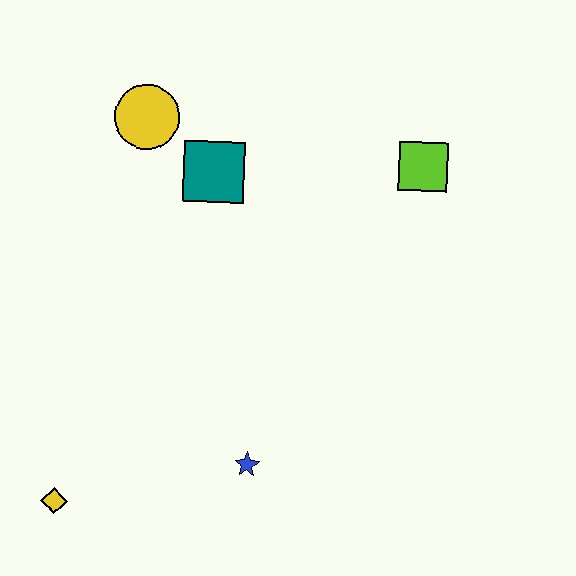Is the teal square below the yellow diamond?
No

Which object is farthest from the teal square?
The yellow diamond is farthest from the teal square.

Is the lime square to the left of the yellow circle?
No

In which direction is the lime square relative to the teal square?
The lime square is to the right of the teal square.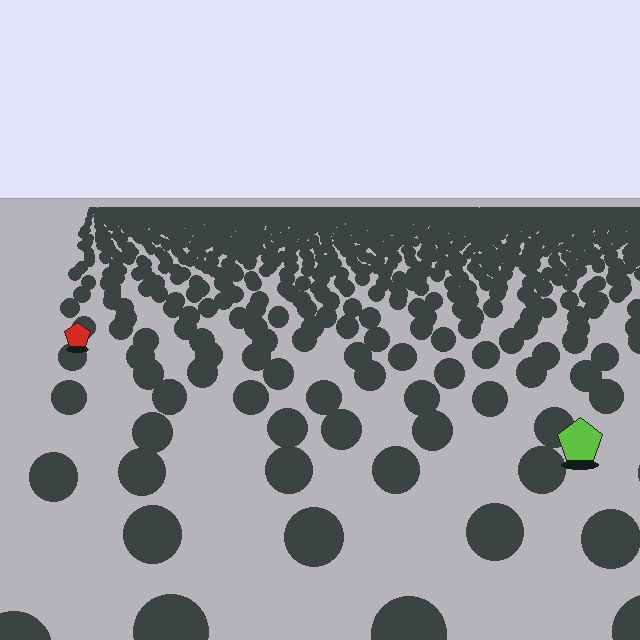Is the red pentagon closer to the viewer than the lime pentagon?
No. The lime pentagon is closer — you can tell from the texture gradient: the ground texture is coarser near it.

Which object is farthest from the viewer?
The red pentagon is farthest from the viewer. It appears smaller and the ground texture around it is denser.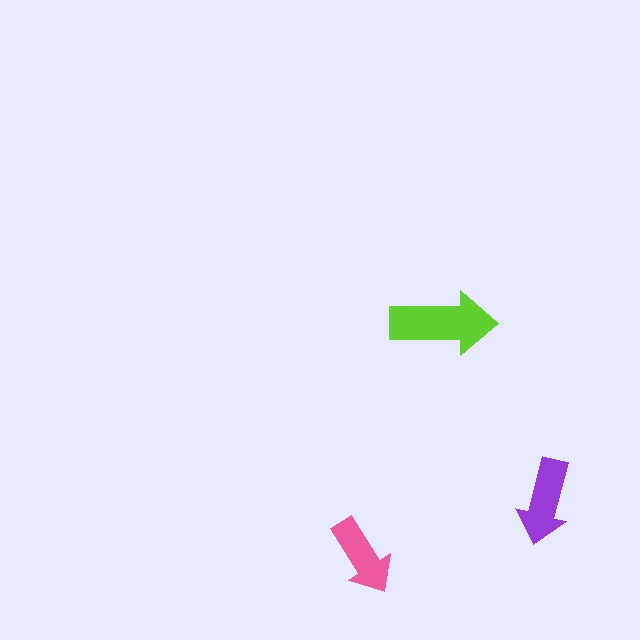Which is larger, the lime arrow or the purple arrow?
The lime one.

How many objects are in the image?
There are 3 objects in the image.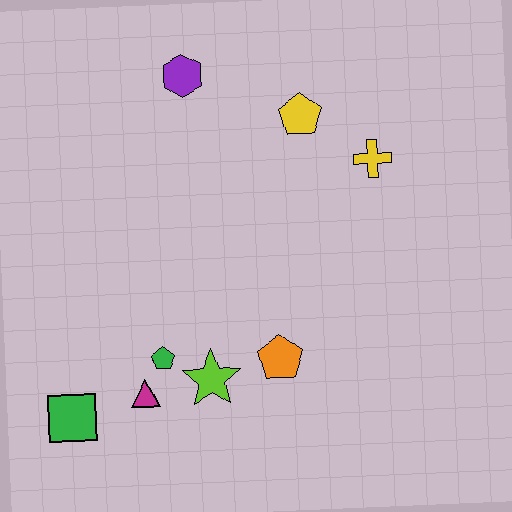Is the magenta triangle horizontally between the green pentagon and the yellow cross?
No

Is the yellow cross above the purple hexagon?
No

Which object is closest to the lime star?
The green pentagon is closest to the lime star.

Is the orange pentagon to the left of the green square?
No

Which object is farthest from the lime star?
The purple hexagon is farthest from the lime star.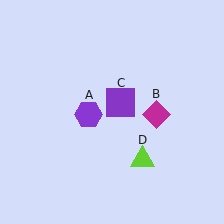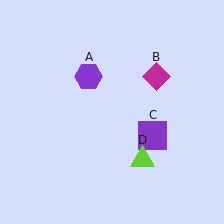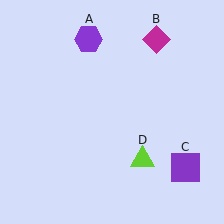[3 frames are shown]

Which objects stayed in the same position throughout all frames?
Lime triangle (object D) remained stationary.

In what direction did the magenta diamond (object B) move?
The magenta diamond (object B) moved up.